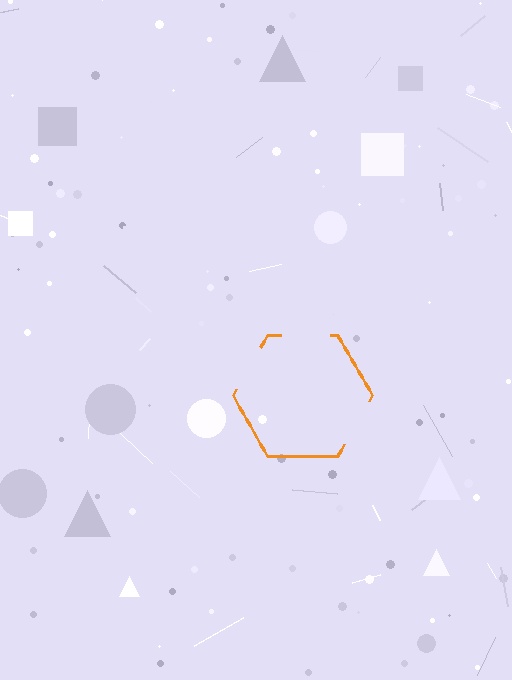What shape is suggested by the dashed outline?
The dashed outline suggests a hexagon.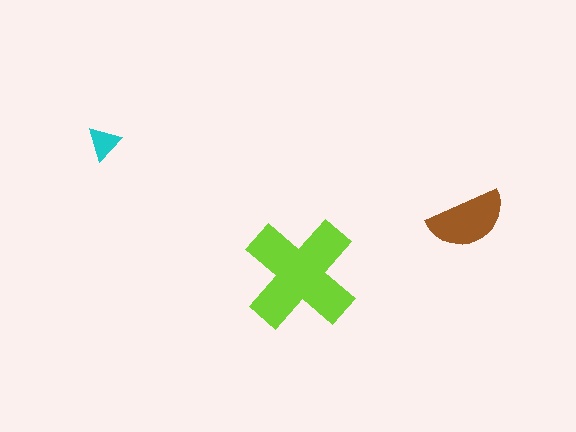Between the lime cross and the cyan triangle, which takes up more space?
The lime cross.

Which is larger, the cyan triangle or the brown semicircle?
The brown semicircle.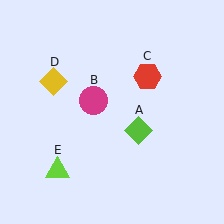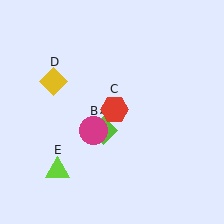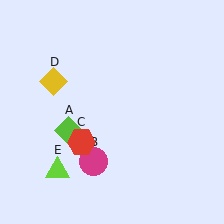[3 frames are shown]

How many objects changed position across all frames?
3 objects changed position: lime diamond (object A), magenta circle (object B), red hexagon (object C).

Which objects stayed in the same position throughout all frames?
Yellow diamond (object D) and lime triangle (object E) remained stationary.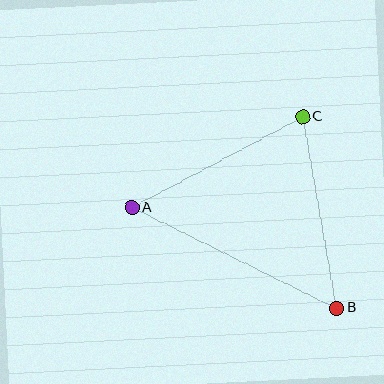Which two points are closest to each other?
Points A and C are closest to each other.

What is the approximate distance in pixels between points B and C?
The distance between B and C is approximately 195 pixels.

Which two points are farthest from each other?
Points A and B are farthest from each other.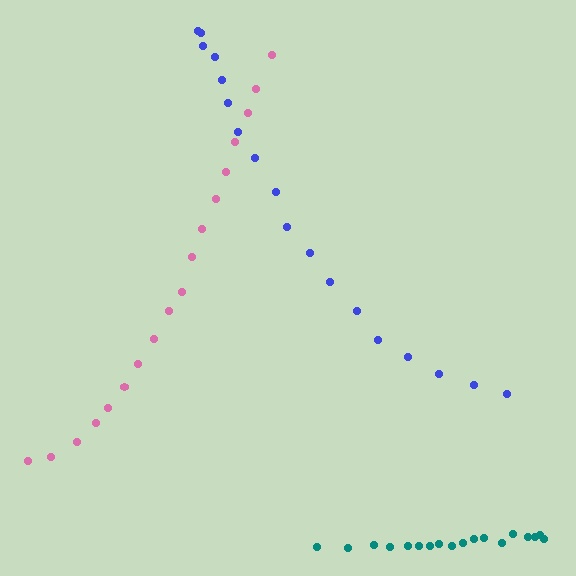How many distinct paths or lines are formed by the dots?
There are 3 distinct paths.